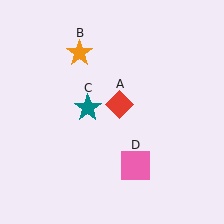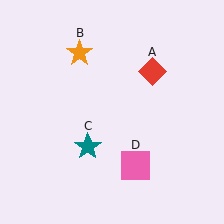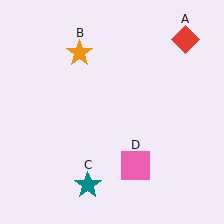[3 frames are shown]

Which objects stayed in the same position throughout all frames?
Orange star (object B) and pink square (object D) remained stationary.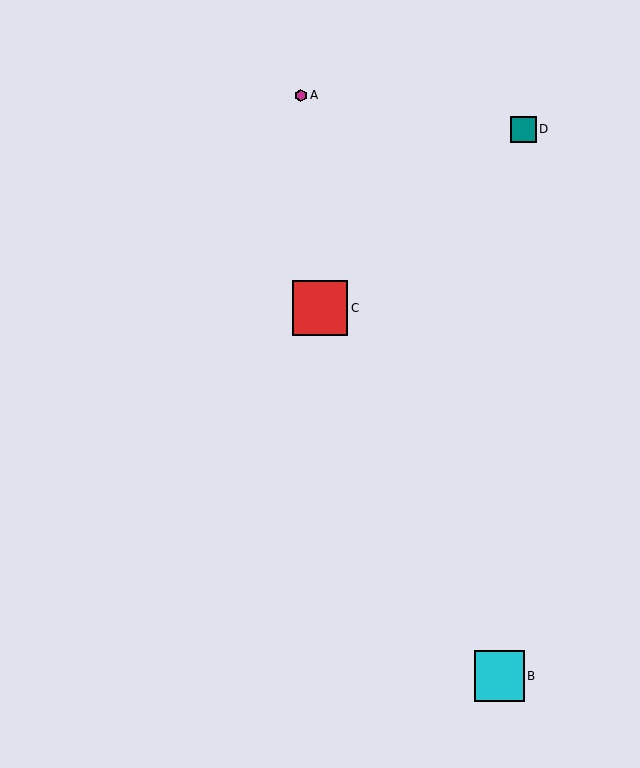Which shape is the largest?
The red square (labeled C) is the largest.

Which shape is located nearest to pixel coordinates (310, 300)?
The red square (labeled C) at (320, 308) is nearest to that location.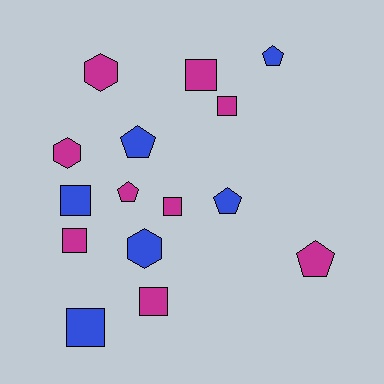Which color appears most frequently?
Magenta, with 9 objects.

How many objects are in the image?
There are 15 objects.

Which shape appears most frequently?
Square, with 7 objects.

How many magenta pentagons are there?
There are 2 magenta pentagons.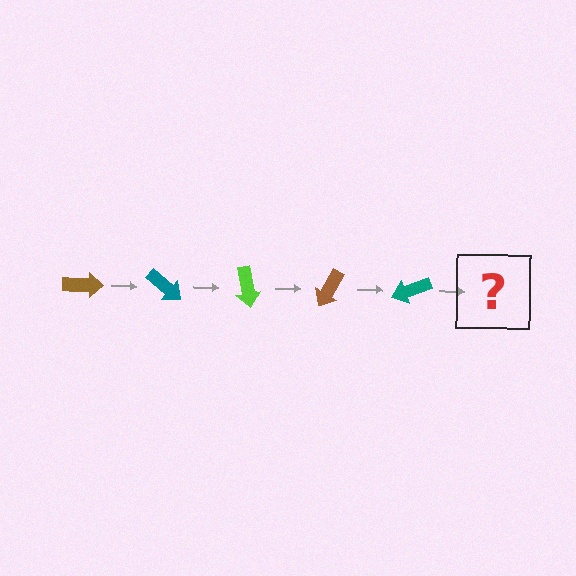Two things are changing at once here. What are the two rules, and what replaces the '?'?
The two rules are that it rotates 40 degrees each step and the color cycles through brown, teal, and lime. The '?' should be a lime arrow, rotated 200 degrees from the start.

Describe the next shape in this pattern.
It should be a lime arrow, rotated 200 degrees from the start.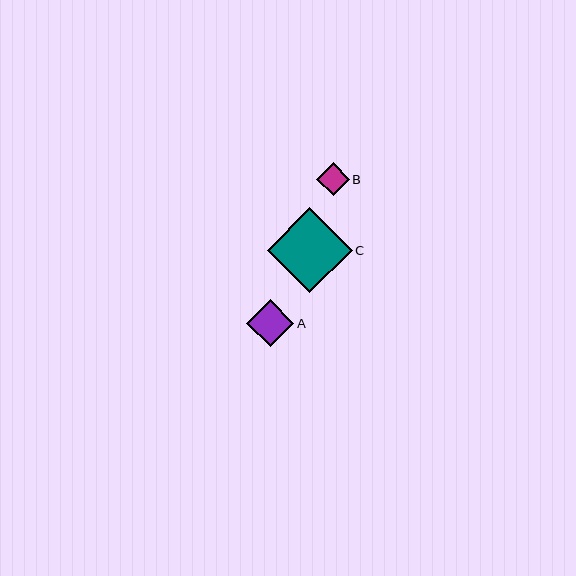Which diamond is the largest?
Diamond C is the largest with a size of approximately 85 pixels.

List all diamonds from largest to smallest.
From largest to smallest: C, A, B.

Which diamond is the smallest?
Diamond B is the smallest with a size of approximately 32 pixels.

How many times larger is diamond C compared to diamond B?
Diamond C is approximately 2.6 times the size of diamond B.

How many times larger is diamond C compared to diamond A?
Diamond C is approximately 1.8 times the size of diamond A.